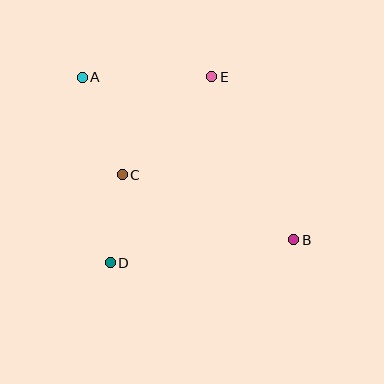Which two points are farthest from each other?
Points A and B are farthest from each other.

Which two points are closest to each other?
Points C and D are closest to each other.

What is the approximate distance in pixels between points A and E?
The distance between A and E is approximately 129 pixels.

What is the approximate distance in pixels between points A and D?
The distance between A and D is approximately 187 pixels.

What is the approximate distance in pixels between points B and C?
The distance between B and C is approximately 183 pixels.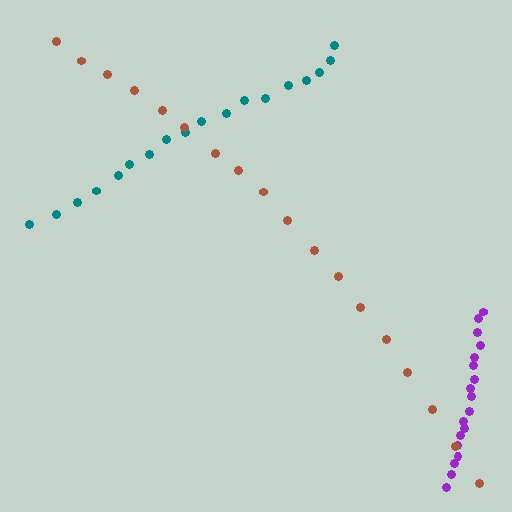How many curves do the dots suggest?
There are 3 distinct paths.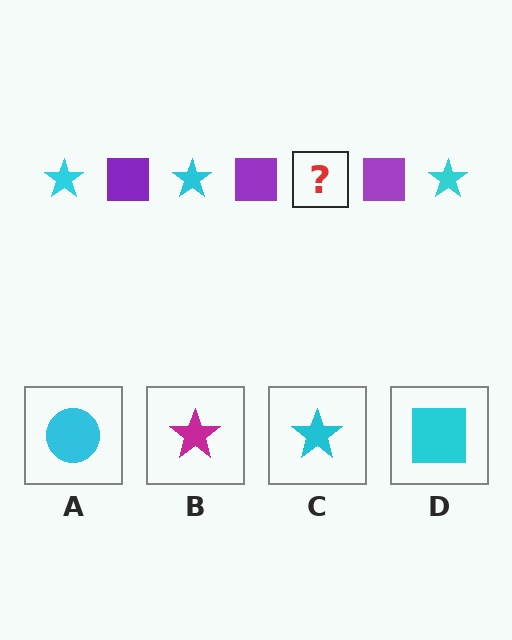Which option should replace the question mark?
Option C.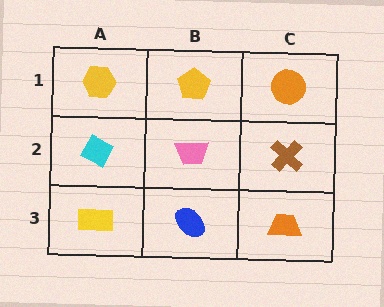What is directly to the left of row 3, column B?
A yellow rectangle.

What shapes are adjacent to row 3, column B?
A pink trapezoid (row 2, column B), a yellow rectangle (row 3, column A), an orange trapezoid (row 3, column C).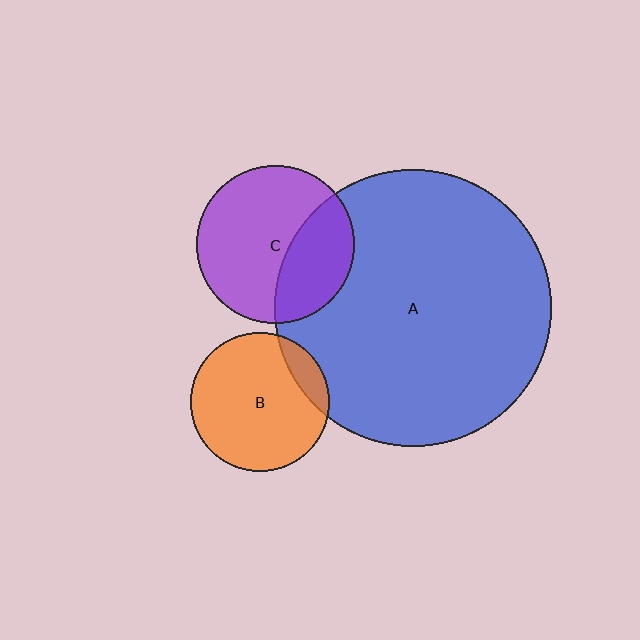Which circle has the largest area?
Circle A (blue).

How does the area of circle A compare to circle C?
Approximately 3.0 times.